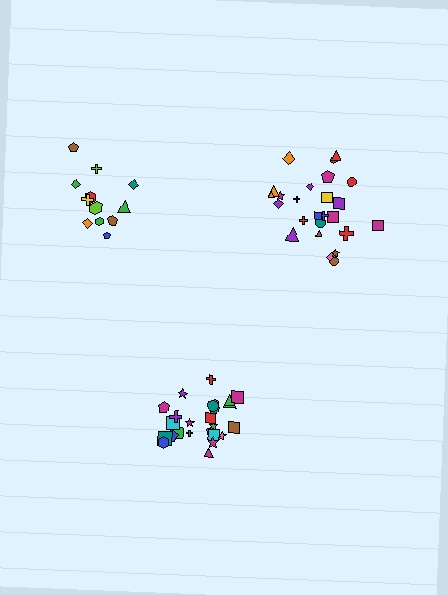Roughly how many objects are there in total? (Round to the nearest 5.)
Roughly 60 objects in total.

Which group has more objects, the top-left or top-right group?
The top-right group.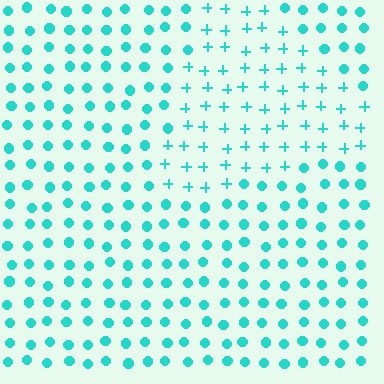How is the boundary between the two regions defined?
The boundary is defined by a change in element shape: plus signs inside vs. circles outside. All elements share the same color and spacing.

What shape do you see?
I see a triangle.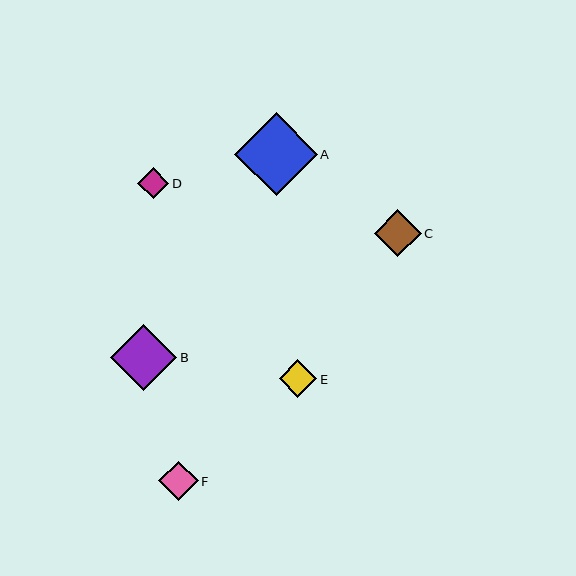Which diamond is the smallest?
Diamond D is the smallest with a size of approximately 31 pixels.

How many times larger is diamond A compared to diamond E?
Diamond A is approximately 2.2 times the size of diamond E.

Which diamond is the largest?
Diamond A is the largest with a size of approximately 82 pixels.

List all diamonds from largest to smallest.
From largest to smallest: A, B, C, F, E, D.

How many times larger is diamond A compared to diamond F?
Diamond A is approximately 2.1 times the size of diamond F.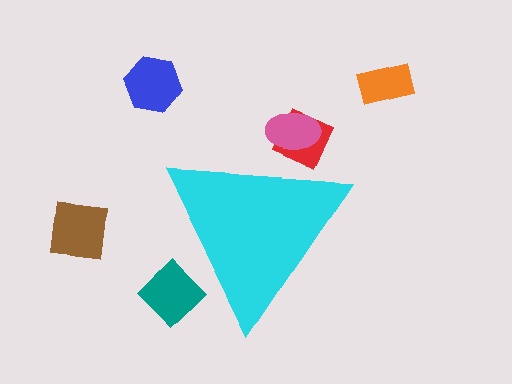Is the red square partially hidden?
Yes, the red square is partially hidden behind the cyan triangle.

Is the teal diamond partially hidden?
Yes, the teal diamond is partially hidden behind the cyan triangle.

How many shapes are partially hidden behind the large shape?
3 shapes are partially hidden.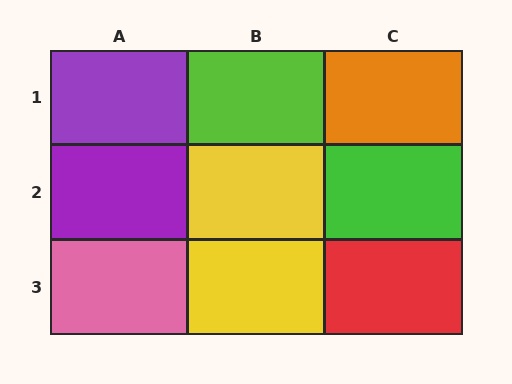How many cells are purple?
2 cells are purple.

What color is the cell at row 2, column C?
Green.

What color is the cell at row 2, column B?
Yellow.